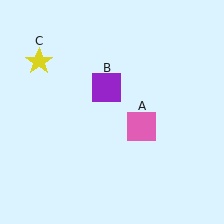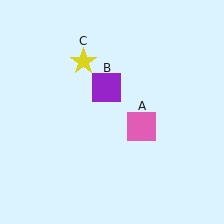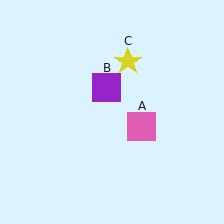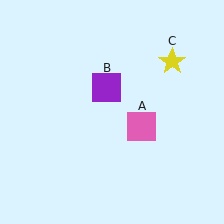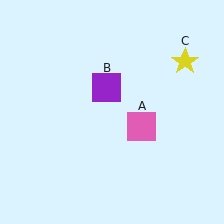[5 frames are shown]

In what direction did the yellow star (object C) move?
The yellow star (object C) moved right.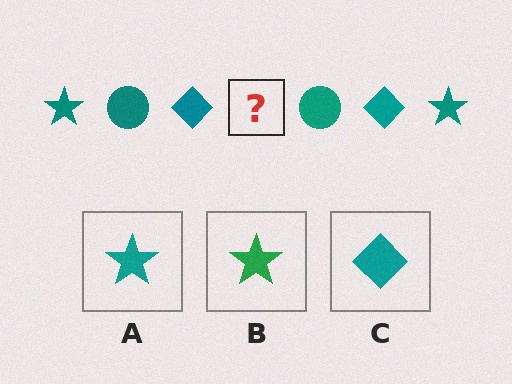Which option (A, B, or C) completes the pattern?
A.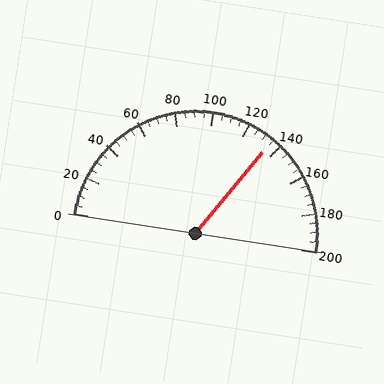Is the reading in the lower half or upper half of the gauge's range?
The reading is in the upper half of the range (0 to 200).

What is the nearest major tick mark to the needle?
The nearest major tick mark is 140.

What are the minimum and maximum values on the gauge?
The gauge ranges from 0 to 200.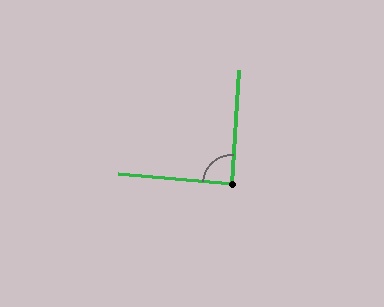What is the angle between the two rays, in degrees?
Approximately 89 degrees.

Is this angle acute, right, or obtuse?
It is approximately a right angle.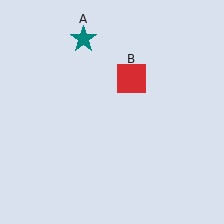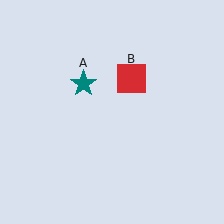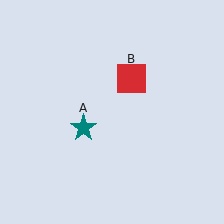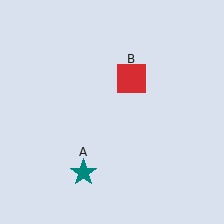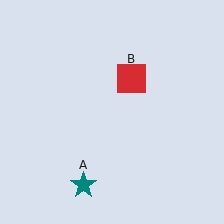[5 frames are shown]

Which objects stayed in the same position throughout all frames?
Red square (object B) remained stationary.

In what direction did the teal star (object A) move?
The teal star (object A) moved down.